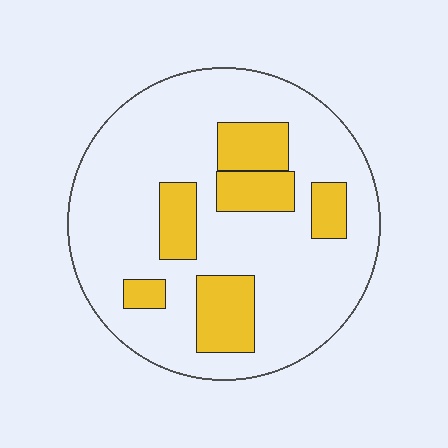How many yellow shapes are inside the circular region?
6.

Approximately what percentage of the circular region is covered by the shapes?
Approximately 25%.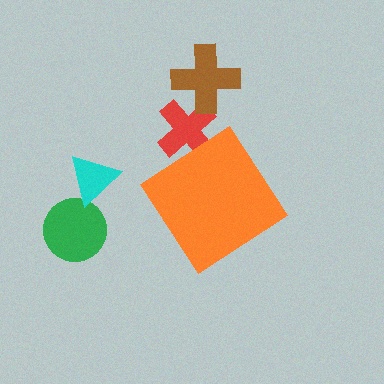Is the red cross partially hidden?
Yes, the red cross is partially hidden behind the orange diamond.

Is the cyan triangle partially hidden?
No, the cyan triangle is fully visible.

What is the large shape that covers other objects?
An orange diamond.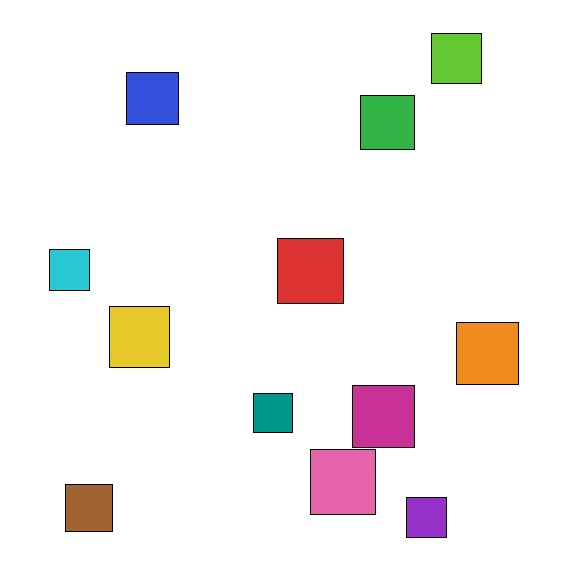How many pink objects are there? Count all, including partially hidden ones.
There is 1 pink object.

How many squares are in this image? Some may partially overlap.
There are 12 squares.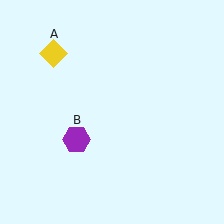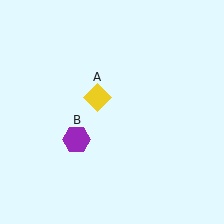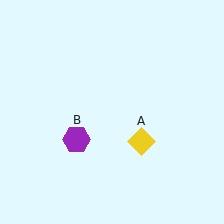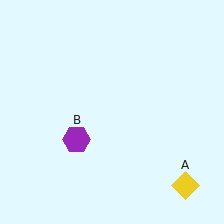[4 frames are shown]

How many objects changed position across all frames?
1 object changed position: yellow diamond (object A).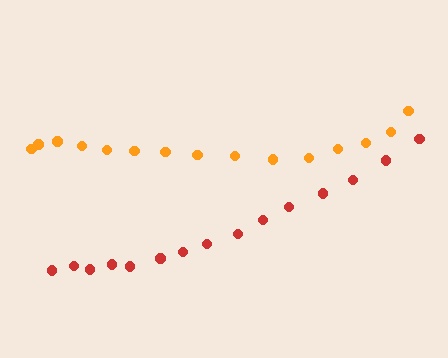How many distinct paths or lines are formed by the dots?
There are 2 distinct paths.